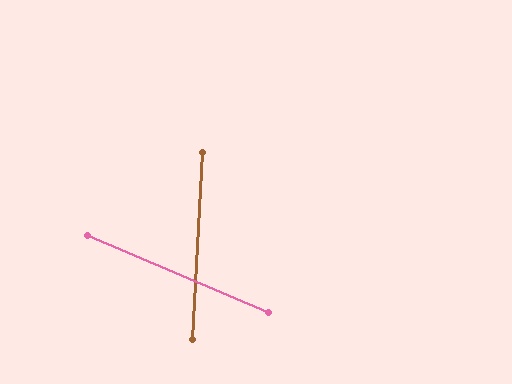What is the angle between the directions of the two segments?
Approximately 70 degrees.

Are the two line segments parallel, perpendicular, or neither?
Neither parallel nor perpendicular — they differ by about 70°.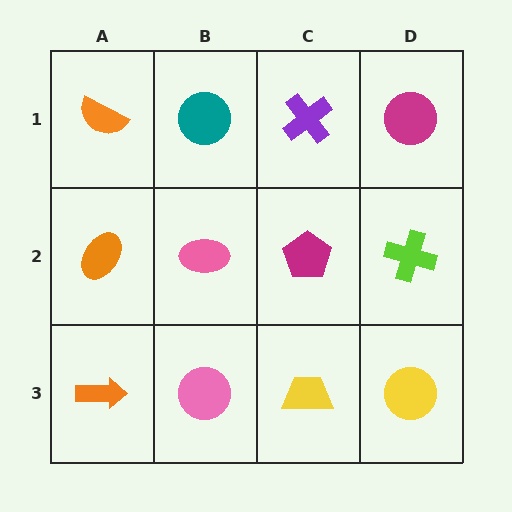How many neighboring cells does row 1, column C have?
3.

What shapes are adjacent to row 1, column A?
An orange ellipse (row 2, column A), a teal circle (row 1, column B).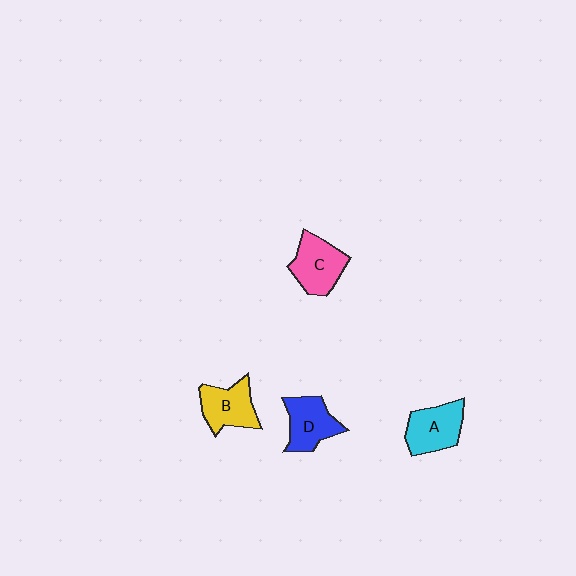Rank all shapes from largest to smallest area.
From largest to smallest: C (pink), A (cyan), D (blue), B (yellow).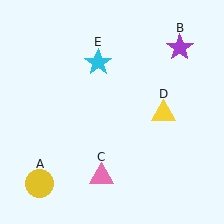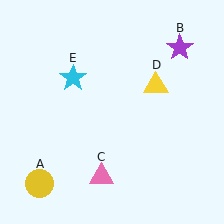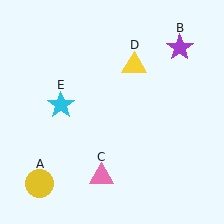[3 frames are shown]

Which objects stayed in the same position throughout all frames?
Yellow circle (object A) and purple star (object B) and pink triangle (object C) remained stationary.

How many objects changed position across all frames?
2 objects changed position: yellow triangle (object D), cyan star (object E).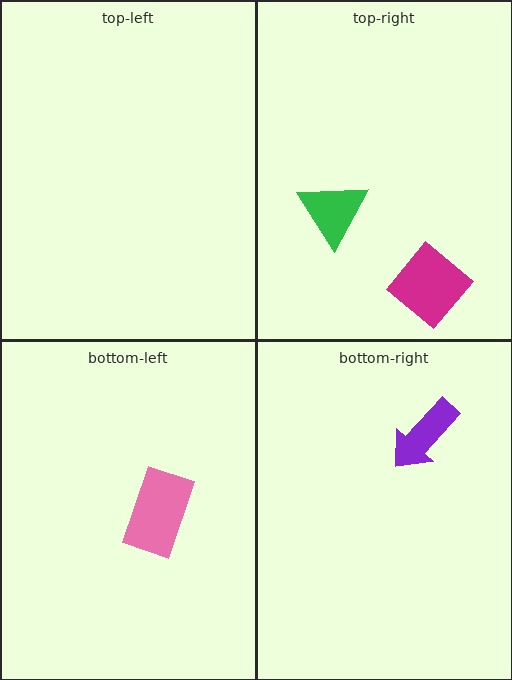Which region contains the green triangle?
The top-right region.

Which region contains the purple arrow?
The bottom-right region.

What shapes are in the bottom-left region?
The pink rectangle.